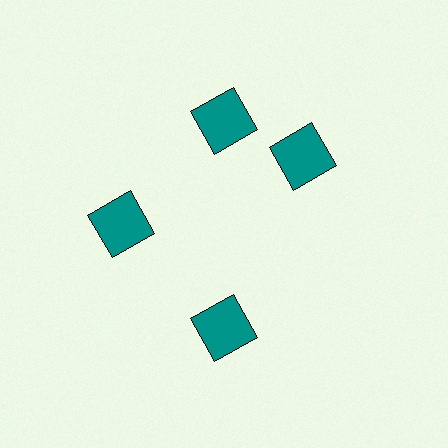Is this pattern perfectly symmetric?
No. The 4 teal squares are arranged in a ring, but one element near the 3 o'clock position is rotated out of alignment along the ring, breaking the 4-fold rotational symmetry.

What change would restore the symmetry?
The symmetry would be restored by rotating it back into even spacing with its neighbors so that all 4 squares sit at equal angles and equal distance from the center.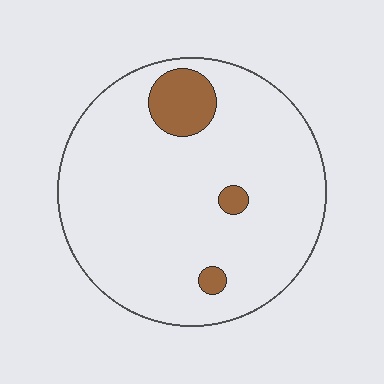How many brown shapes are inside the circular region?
3.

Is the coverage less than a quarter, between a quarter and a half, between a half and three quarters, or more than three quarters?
Less than a quarter.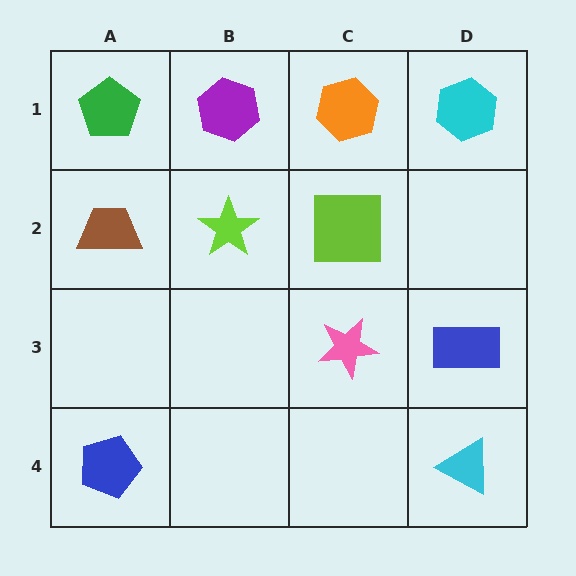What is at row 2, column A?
A brown trapezoid.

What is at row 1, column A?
A green pentagon.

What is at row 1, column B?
A purple hexagon.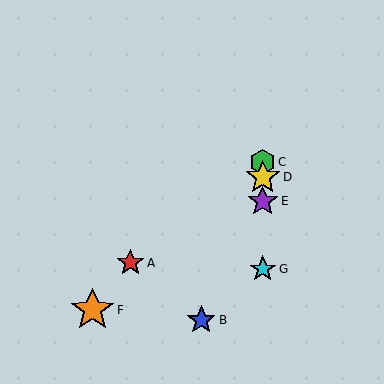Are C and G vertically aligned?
Yes, both are at x≈263.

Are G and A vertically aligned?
No, G is at x≈263 and A is at x≈130.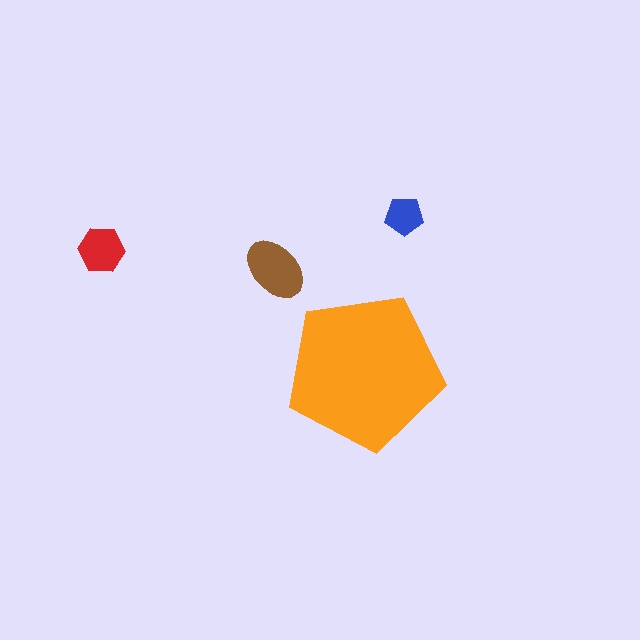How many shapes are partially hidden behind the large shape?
0 shapes are partially hidden.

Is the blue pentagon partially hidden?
No, the blue pentagon is fully visible.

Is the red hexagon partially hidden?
No, the red hexagon is fully visible.